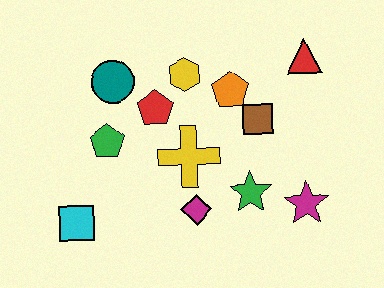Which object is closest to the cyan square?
The green pentagon is closest to the cyan square.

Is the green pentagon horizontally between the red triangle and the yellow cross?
No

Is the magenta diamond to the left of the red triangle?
Yes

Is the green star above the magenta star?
Yes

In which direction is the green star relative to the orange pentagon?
The green star is below the orange pentagon.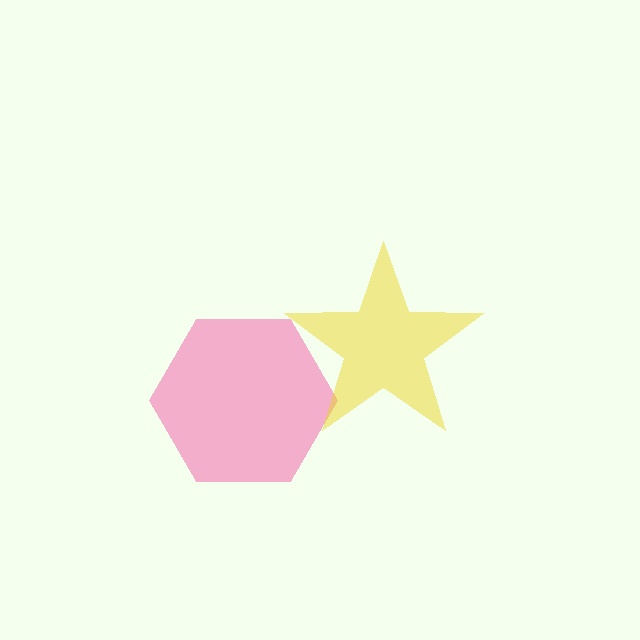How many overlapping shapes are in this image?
There are 2 overlapping shapes in the image.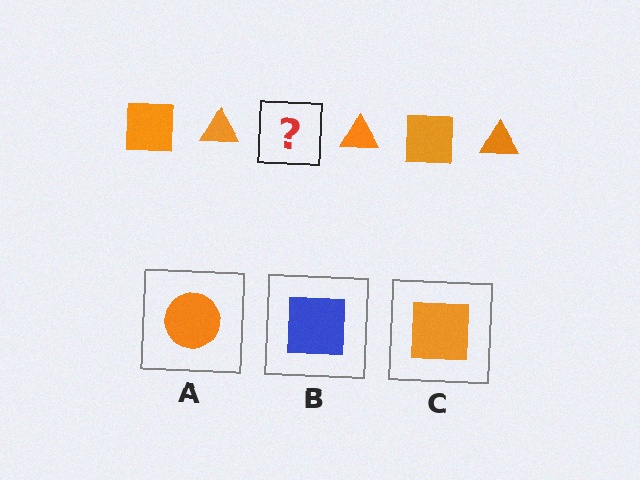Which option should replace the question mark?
Option C.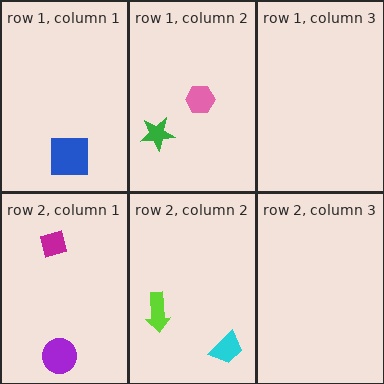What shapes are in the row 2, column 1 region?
The magenta diamond, the purple circle.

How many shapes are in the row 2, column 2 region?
2.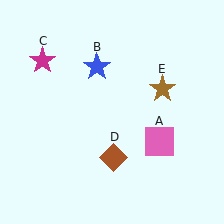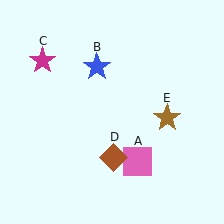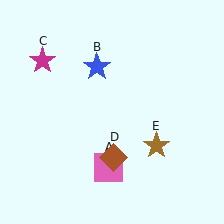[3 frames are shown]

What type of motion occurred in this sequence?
The pink square (object A), brown star (object E) rotated clockwise around the center of the scene.